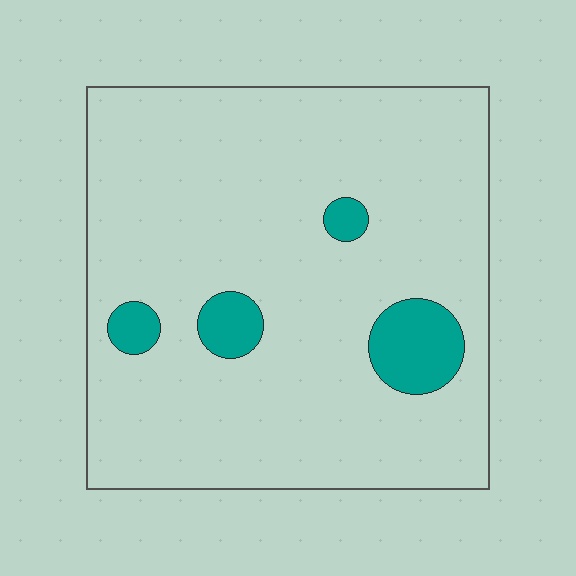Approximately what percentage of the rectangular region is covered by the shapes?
Approximately 10%.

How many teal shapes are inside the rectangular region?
4.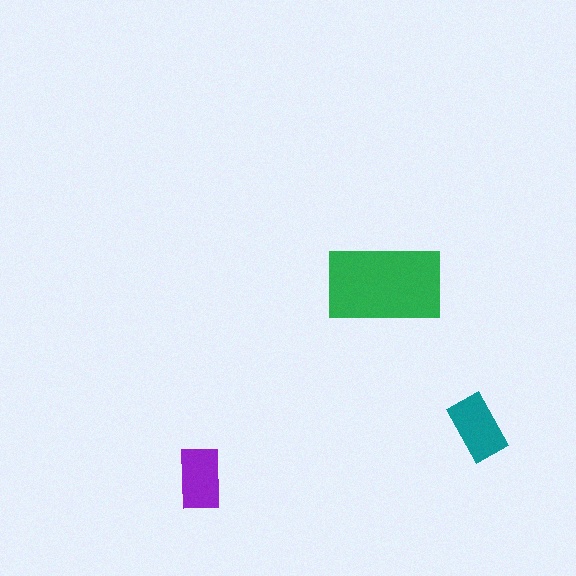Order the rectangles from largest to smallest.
the green one, the teal one, the purple one.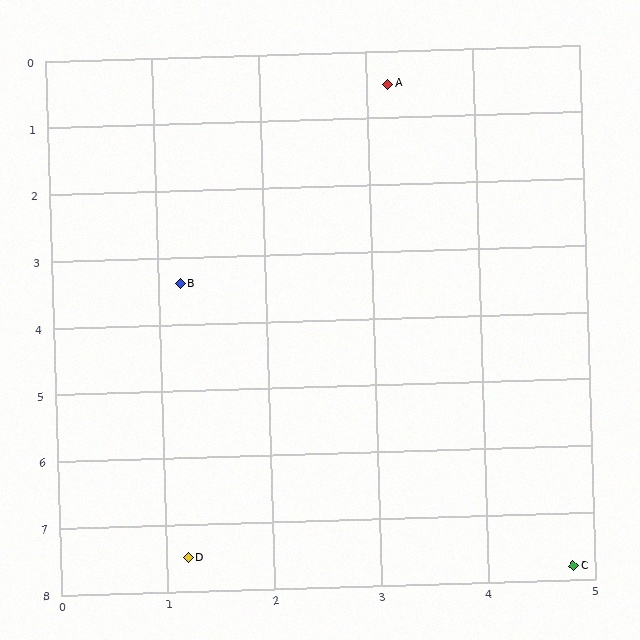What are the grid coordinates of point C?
Point C is at approximately (4.8, 7.8).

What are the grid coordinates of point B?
Point B is at approximately (1.2, 3.4).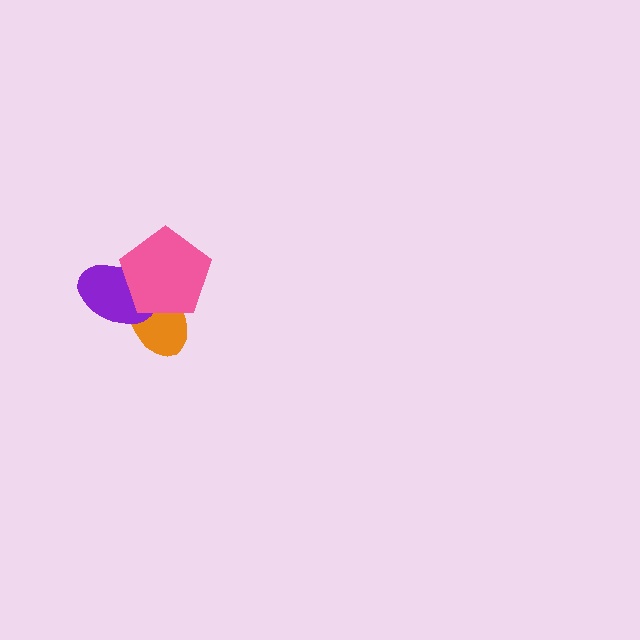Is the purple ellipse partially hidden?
Yes, it is partially covered by another shape.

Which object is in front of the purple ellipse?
The pink pentagon is in front of the purple ellipse.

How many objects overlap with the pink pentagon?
2 objects overlap with the pink pentagon.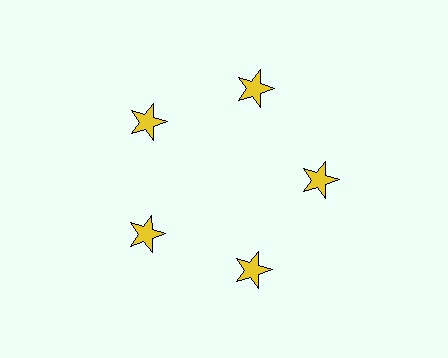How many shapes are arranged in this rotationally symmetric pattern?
There are 5 shapes, arranged in 5 groups of 1.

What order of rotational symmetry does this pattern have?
This pattern has 5-fold rotational symmetry.